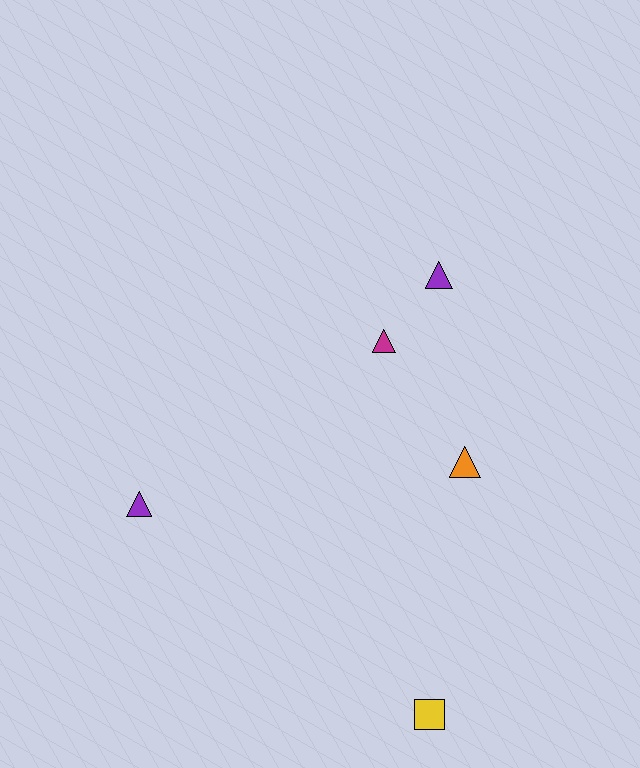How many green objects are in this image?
There are no green objects.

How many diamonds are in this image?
There are no diamonds.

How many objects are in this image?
There are 5 objects.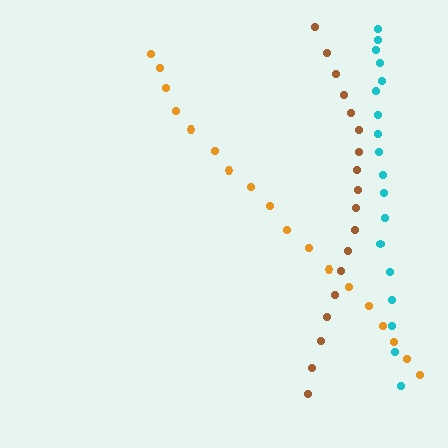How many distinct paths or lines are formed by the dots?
There are 3 distinct paths.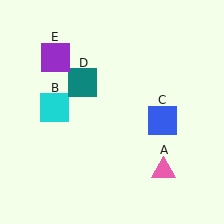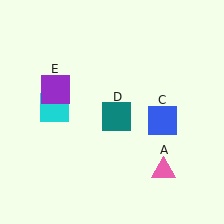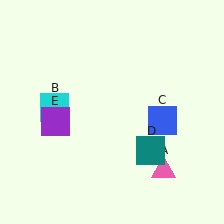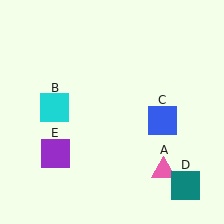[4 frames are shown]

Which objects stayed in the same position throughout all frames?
Pink triangle (object A) and cyan square (object B) and blue square (object C) remained stationary.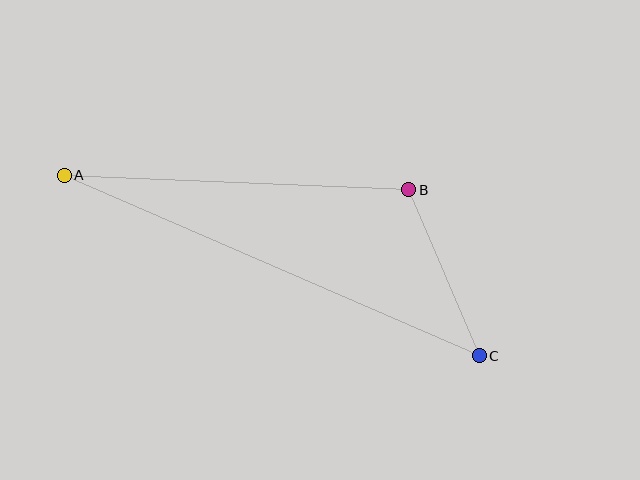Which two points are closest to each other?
Points B and C are closest to each other.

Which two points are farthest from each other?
Points A and C are farthest from each other.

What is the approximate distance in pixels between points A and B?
The distance between A and B is approximately 345 pixels.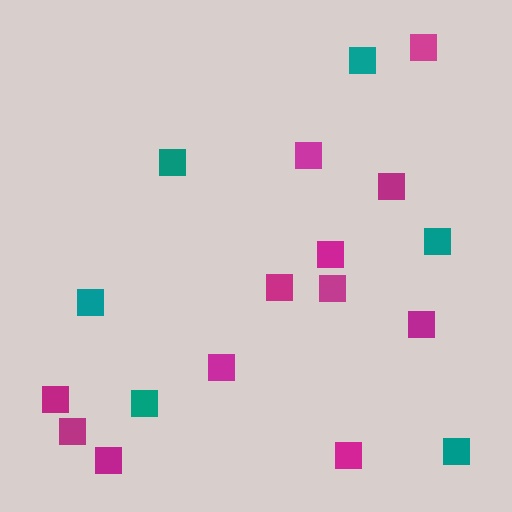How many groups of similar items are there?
There are 2 groups: one group of teal squares (6) and one group of magenta squares (12).